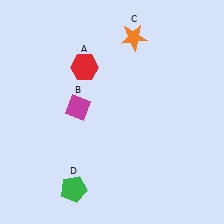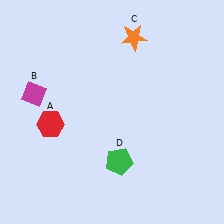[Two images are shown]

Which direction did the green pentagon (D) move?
The green pentagon (D) moved right.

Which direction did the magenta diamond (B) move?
The magenta diamond (B) moved left.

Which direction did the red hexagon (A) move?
The red hexagon (A) moved down.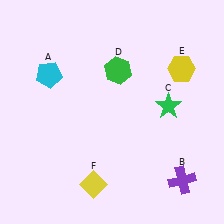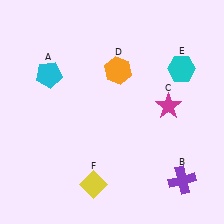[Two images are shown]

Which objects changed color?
C changed from green to magenta. D changed from green to orange. E changed from yellow to cyan.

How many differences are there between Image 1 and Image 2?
There are 3 differences between the two images.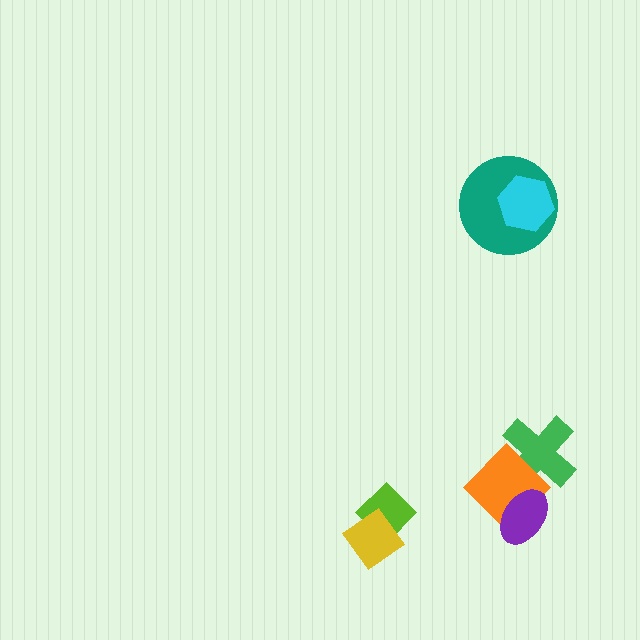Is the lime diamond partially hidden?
Yes, it is partially covered by another shape.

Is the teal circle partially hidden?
Yes, it is partially covered by another shape.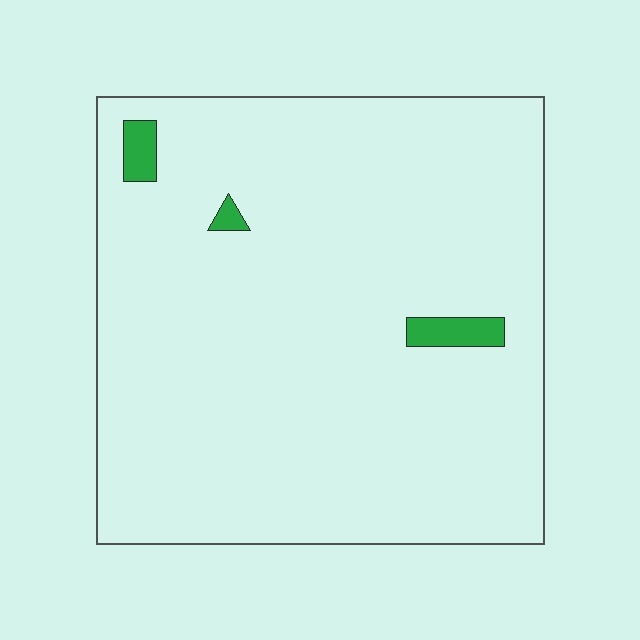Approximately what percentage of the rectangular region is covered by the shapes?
Approximately 5%.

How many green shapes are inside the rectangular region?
3.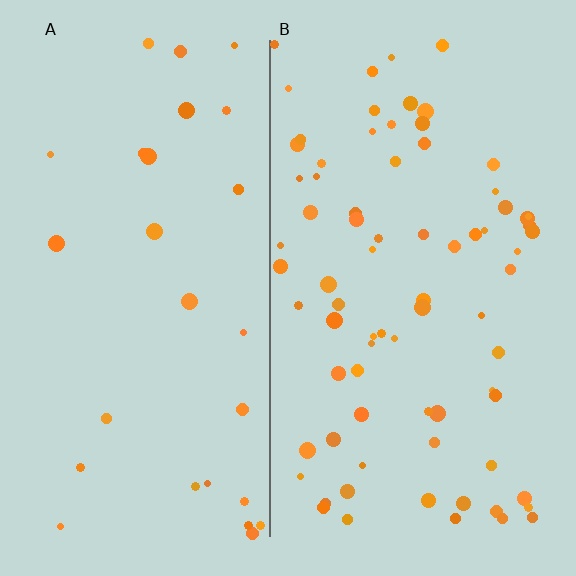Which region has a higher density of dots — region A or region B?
B (the right).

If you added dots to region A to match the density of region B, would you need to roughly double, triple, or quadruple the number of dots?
Approximately triple.